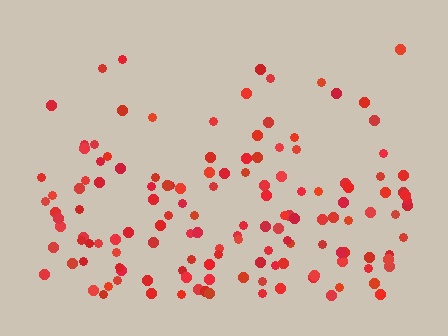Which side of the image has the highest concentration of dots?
The bottom.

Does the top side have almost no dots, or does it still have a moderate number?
Still a moderate number, just noticeably fewer than the bottom.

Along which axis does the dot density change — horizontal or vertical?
Vertical.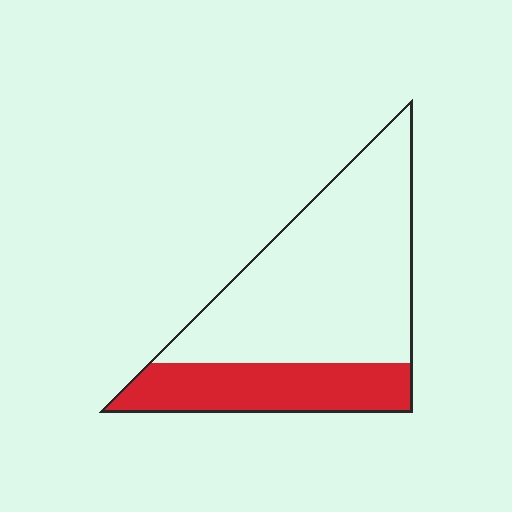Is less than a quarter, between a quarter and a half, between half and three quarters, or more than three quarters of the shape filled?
Between a quarter and a half.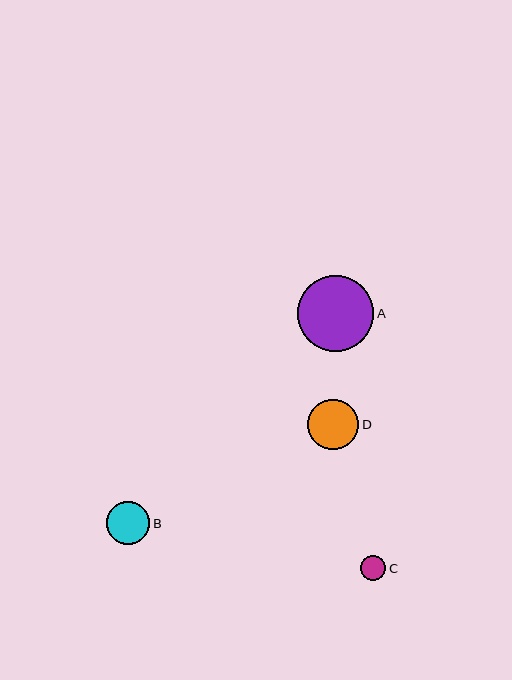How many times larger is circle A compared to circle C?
Circle A is approximately 3.0 times the size of circle C.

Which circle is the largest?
Circle A is the largest with a size of approximately 76 pixels.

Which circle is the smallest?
Circle C is the smallest with a size of approximately 25 pixels.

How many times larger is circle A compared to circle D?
Circle A is approximately 1.5 times the size of circle D.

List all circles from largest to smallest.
From largest to smallest: A, D, B, C.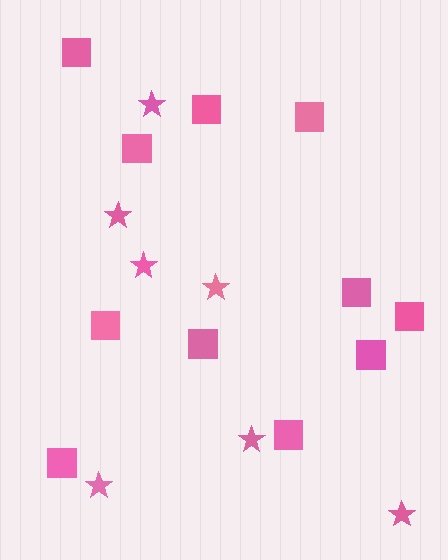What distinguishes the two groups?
There are 2 groups: one group of stars (7) and one group of squares (11).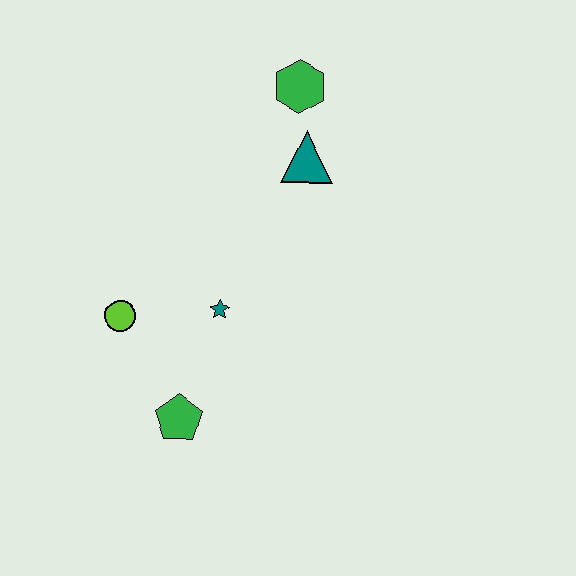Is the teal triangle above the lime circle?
Yes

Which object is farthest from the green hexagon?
The green pentagon is farthest from the green hexagon.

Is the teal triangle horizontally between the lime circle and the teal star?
No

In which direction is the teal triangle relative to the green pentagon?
The teal triangle is above the green pentagon.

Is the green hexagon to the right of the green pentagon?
Yes